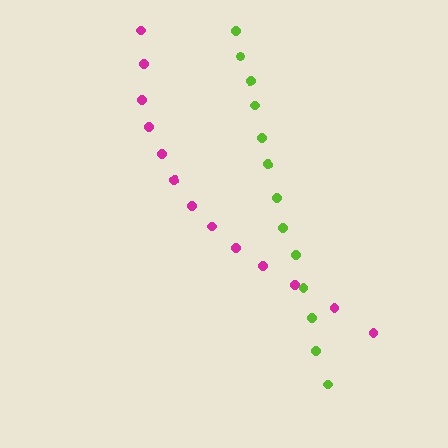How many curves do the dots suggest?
There are 2 distinct paths.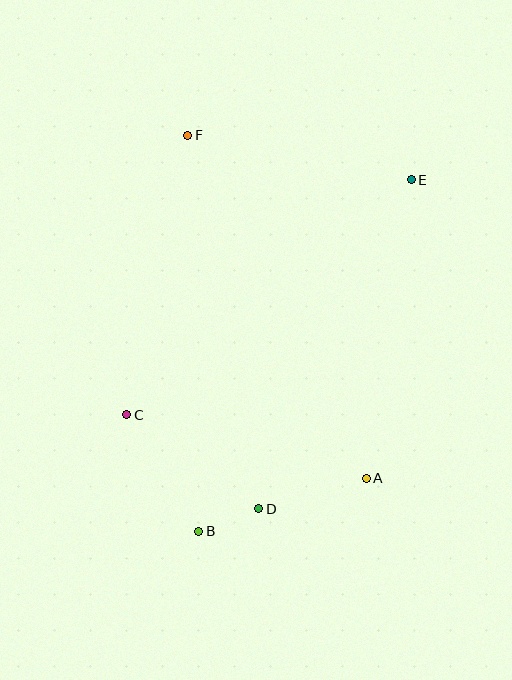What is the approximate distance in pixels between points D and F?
The distance between D and F is approximately 380 pixels.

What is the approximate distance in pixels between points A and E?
The distance between A and E is approximately 302 pixels.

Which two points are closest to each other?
Points B and D are closest to each other.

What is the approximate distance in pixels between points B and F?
The distance between B and F is approximately 396 pixels.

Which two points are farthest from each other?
Points B and E are farthest from each other.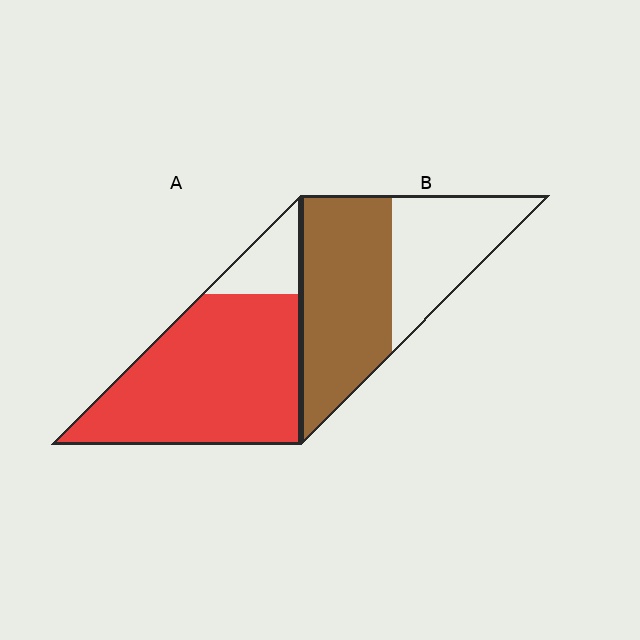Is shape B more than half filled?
Yes.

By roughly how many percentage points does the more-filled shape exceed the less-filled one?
By roughly 25 percentage points (A over B).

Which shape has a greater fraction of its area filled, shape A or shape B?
Shape A.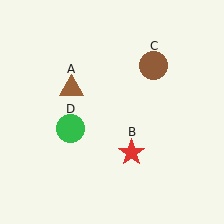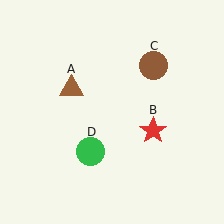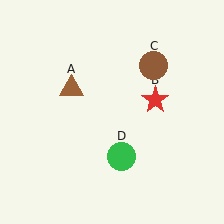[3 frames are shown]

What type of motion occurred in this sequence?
The red star (object B), green circle (object D) rotated counterclockwise around the center of the scene.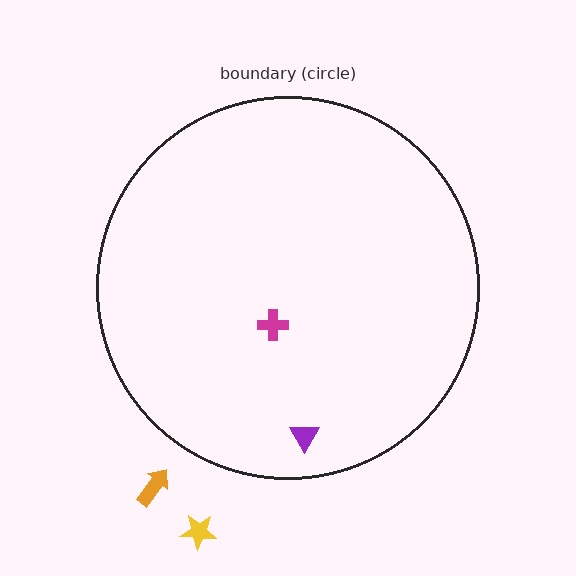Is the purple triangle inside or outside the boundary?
Inside.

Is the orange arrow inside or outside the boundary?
Outside.